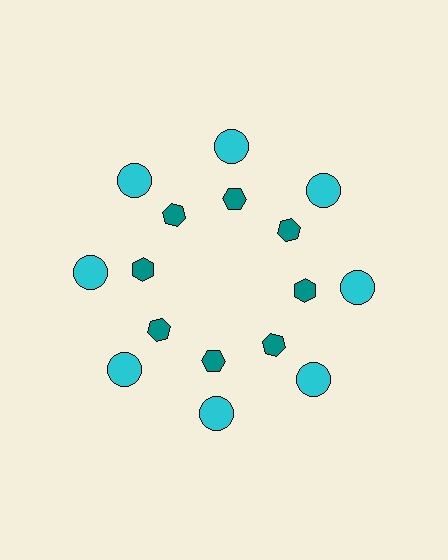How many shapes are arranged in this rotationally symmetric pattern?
There are 16 shapes, arranged in 8 groups of 2.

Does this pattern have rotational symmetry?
Yes, this pattern has 8-fold rotational symmetry. It looks the same after rotating 45 degrees around the center.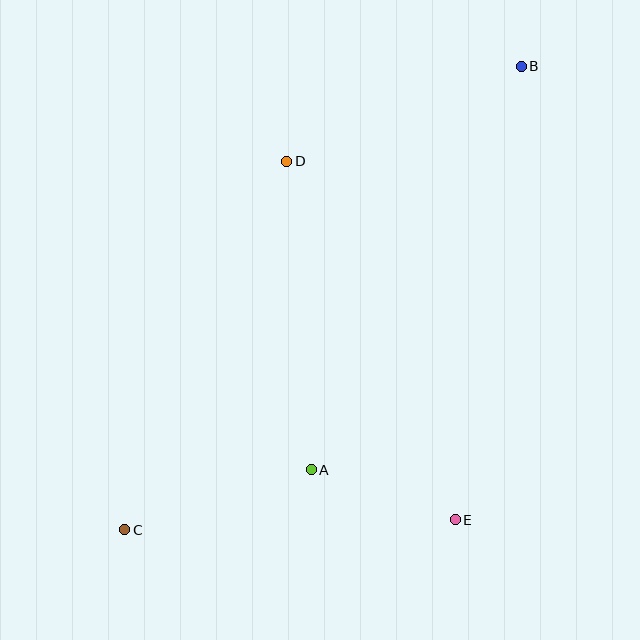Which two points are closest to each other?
Points A and E are closest to each other.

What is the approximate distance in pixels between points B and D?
The distance between B and D is approximately 253 pixels.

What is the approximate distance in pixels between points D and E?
The distance between D and E is approximately 396 pixels.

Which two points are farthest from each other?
Points B and C are farthest from each other.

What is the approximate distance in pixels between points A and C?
The distance between A and C is approximately 196 pixels.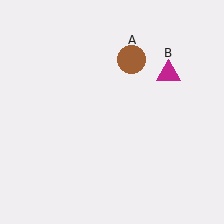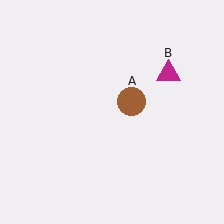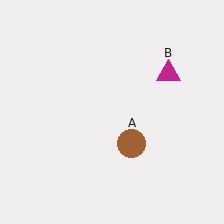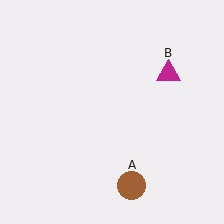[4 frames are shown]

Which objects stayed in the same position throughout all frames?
Magenta triangle (object B) remained stationary.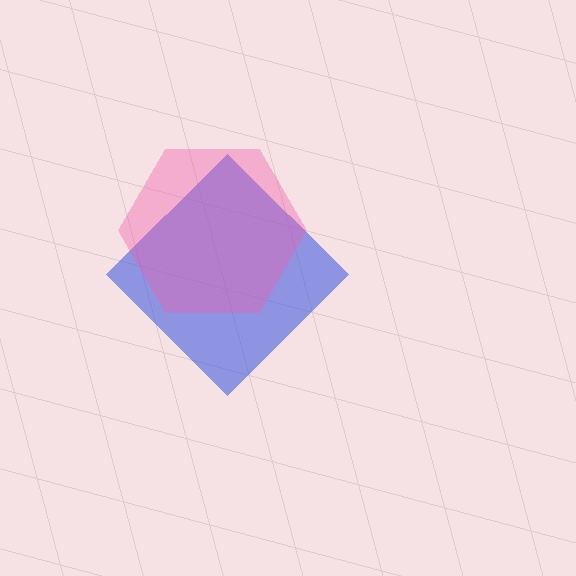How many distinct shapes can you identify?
There are 2 distinct shapes: a blue diamond, a pink hexagon.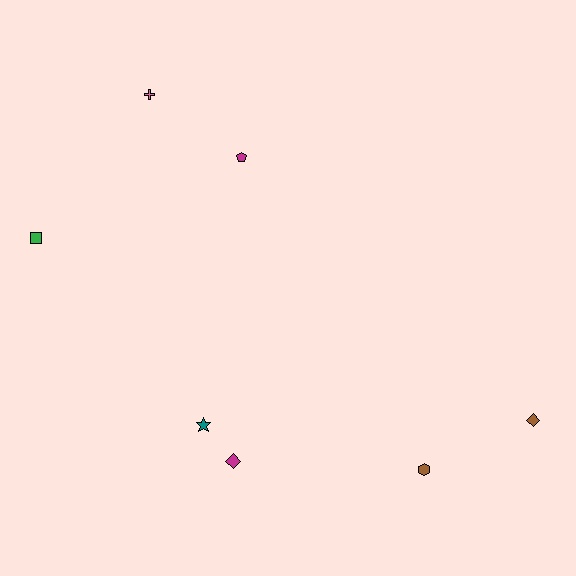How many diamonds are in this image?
There are 2 diamonds.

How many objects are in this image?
There are 7 objects.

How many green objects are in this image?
There is 1 green object.